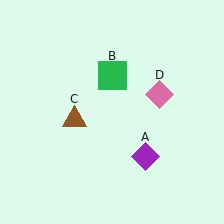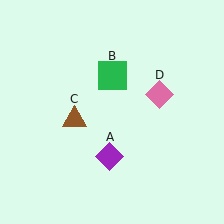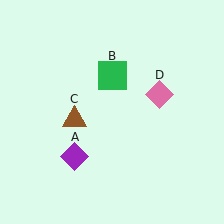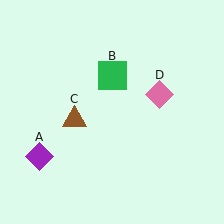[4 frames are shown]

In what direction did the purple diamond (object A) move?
The purple diamond (object A) moved left.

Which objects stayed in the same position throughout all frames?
Green square (object B) and brown triangle (object C) and pink diamond (object D) remained stationary.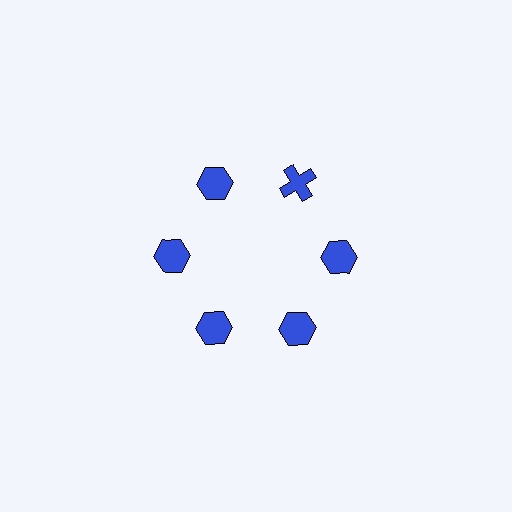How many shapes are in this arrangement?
There are 6 shapes arranged in a ring pattern.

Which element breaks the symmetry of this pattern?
The blue cross at roughly the 1 o'clock position breaks the symmetry. All other shapes are blue hexagons.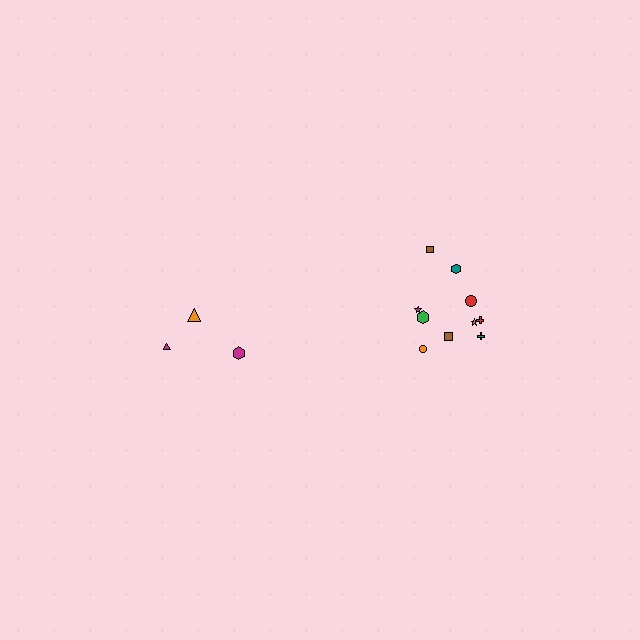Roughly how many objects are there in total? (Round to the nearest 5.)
Roughly 15 objects in total.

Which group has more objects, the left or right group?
The right group.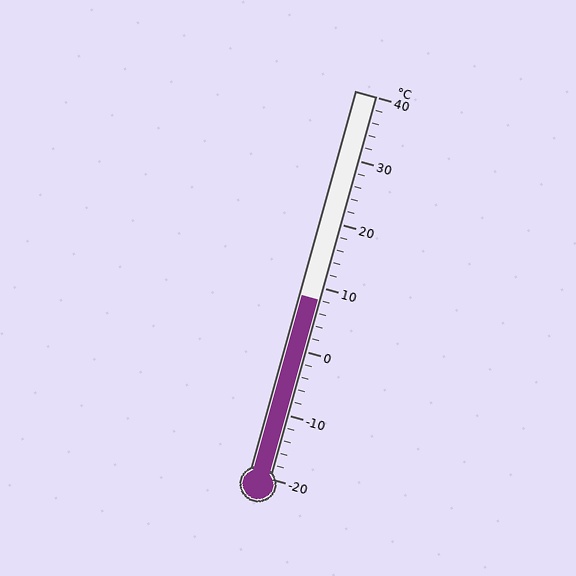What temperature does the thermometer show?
The thermometer shows approximately 8°C.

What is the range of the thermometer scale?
The thermometer scale ranges from -20°C to 40°C.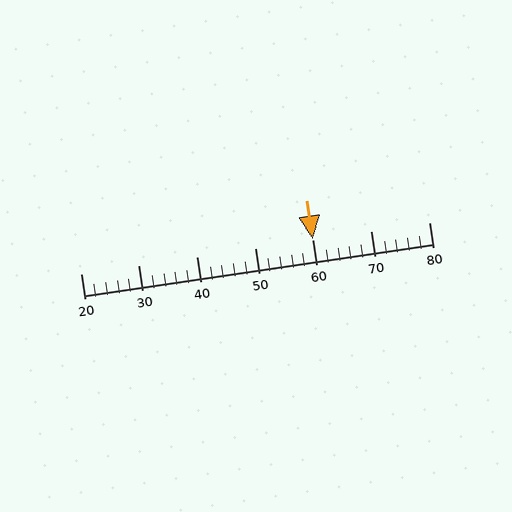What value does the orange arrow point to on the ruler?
The orange arrow points to approximately 60.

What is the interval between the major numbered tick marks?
The major tick marks are spaced 10 units apart.